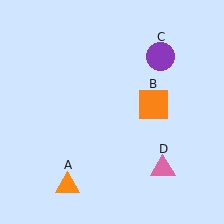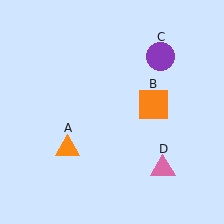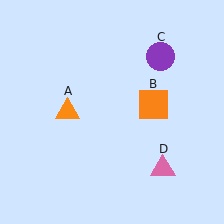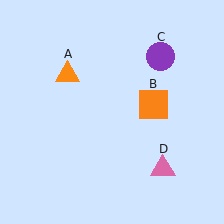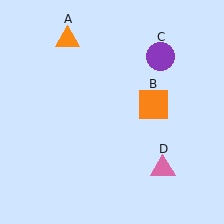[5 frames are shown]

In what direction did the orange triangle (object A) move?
The orange triangle (object A) moved up.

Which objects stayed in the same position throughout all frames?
Orange square (object B) and purple circle (object C) and pink triangle (object D) remained stationary.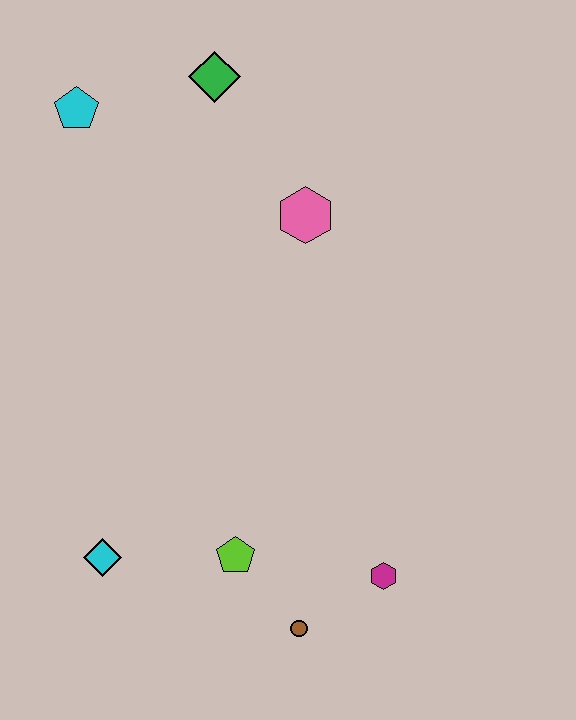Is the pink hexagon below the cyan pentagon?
Yes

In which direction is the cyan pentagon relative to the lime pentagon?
The cyan pentagon is above the lime pentagon.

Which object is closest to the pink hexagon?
The green diamond is closest to the pink hexagon.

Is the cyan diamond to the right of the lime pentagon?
No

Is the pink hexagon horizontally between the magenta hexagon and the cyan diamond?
Yes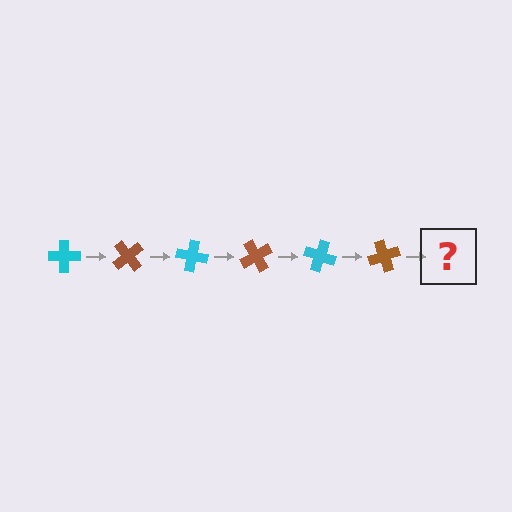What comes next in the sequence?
The next element should be a cyan cross, rotated 300 degrees from the start.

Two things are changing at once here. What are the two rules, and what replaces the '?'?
The two rules are that it rotates 50 degrees each step and the color cycles through cyan and brown. The '?' should be a cyan cross, rotated 300 degrees from the start.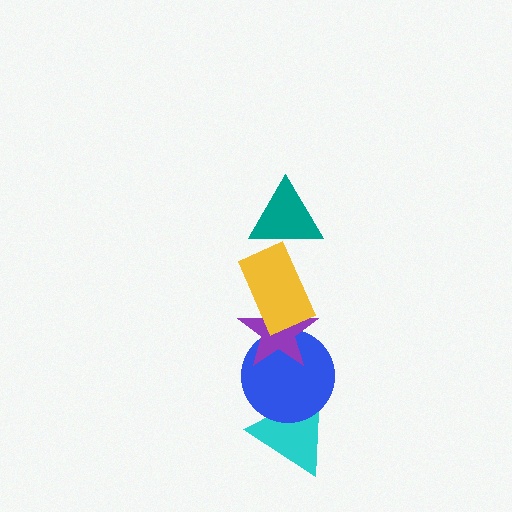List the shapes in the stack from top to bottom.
From top to bottom: the teal triangle, the yellow rectangle, the purple star, the blue circle, the cyan triangle.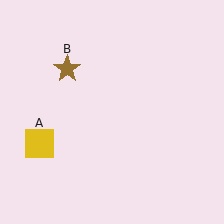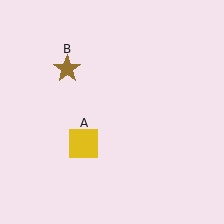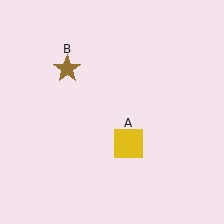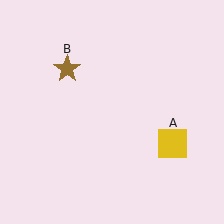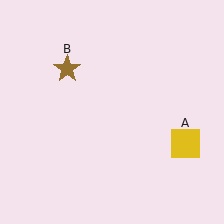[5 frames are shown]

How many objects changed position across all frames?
1 object changed position: yellow square (object A).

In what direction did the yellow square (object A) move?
The yellow square (object A) moved right.